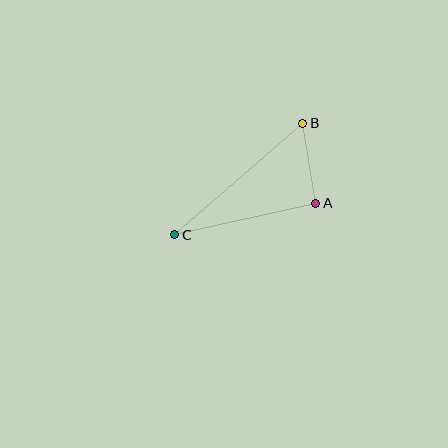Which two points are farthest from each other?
Points B and C are farthest from each other.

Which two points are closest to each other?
Points A and B are closest to each other.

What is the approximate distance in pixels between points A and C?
The distance between A and C is approximately 145 pixels.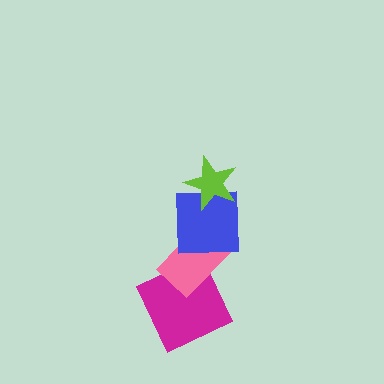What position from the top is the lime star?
The lime star is 1st from the top.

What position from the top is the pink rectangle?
The pink rectangle is 3rd from the top.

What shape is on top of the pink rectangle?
The blue square is on top of the pink rectangle.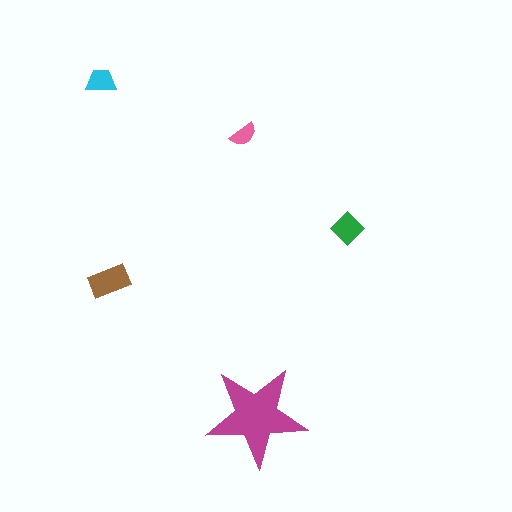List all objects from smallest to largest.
The pink semicircle, the cyan trapezoid, the green diamond, the brown rectangle, the magenta star.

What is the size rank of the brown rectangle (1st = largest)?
2nd.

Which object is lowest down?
The magenta star is bottommost.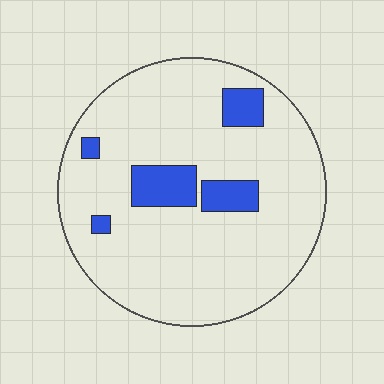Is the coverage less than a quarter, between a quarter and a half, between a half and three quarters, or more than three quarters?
Less than a quarter.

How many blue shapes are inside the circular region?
5.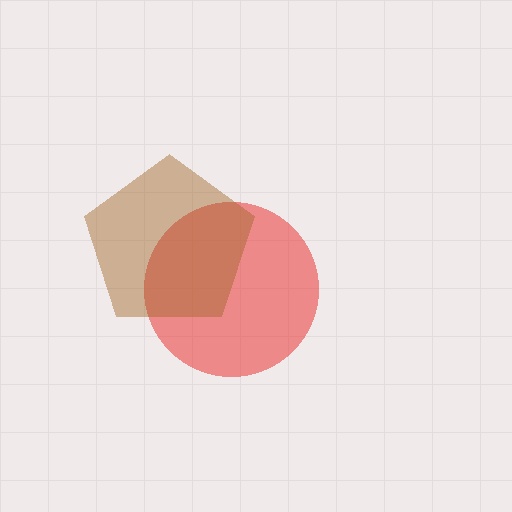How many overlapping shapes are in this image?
There are 2 overlapping shapes in the image.